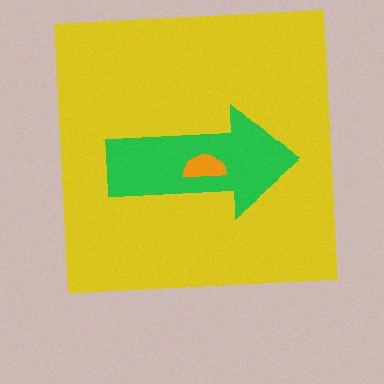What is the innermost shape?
The orange semicircle.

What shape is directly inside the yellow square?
The green arrow.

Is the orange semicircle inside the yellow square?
Yes.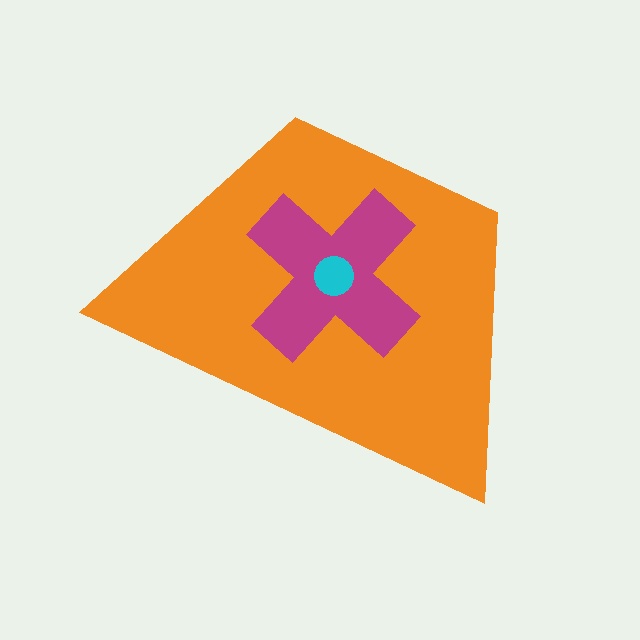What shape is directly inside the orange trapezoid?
The magenta cross.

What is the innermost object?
The cyan circle.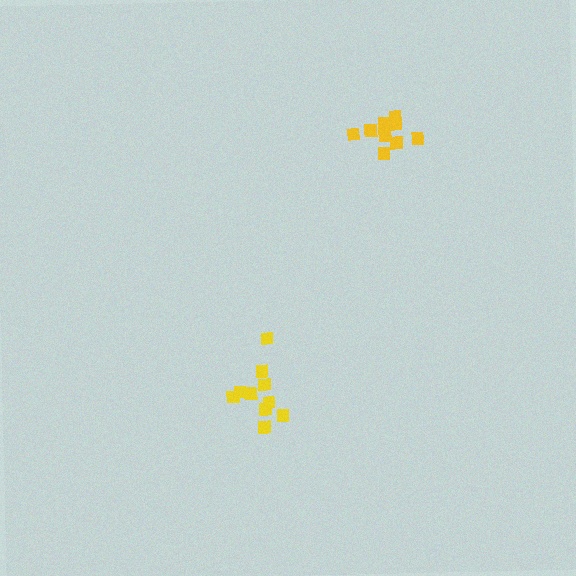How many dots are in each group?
Group 1: 11 dots, Group 2: 10 dots (21 total).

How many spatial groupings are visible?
There are 2 spatial groupings.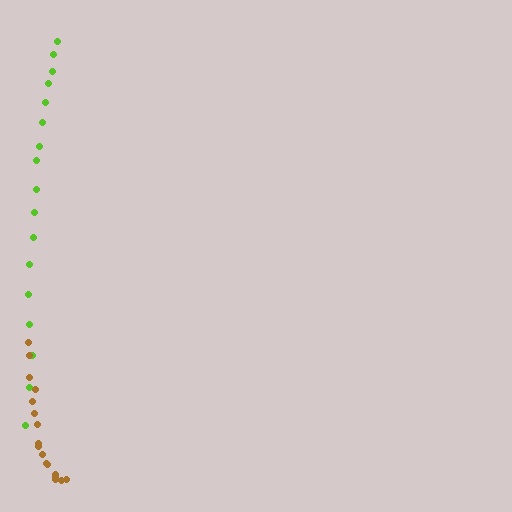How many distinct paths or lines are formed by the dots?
There are 2 distinct paths.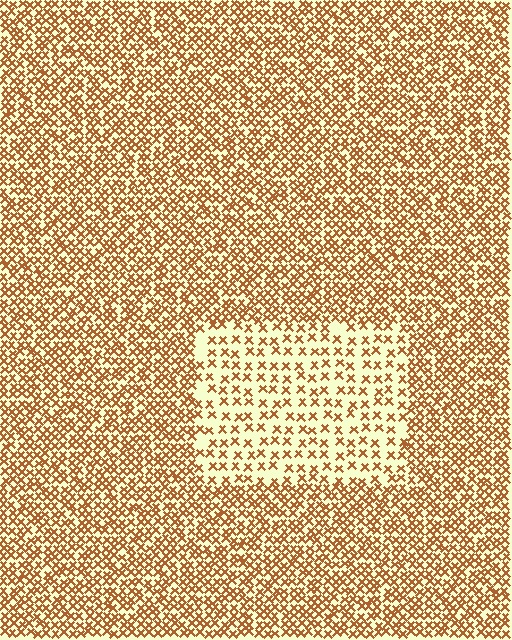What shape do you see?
I see a rectangle.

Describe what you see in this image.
The image contains small brown elements arranged at two different densities. A rectangle-shaped region is visible where the elements are less densely packed than the surrounding area.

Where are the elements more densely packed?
The elements are more densely packed outside the rectangle boundary.